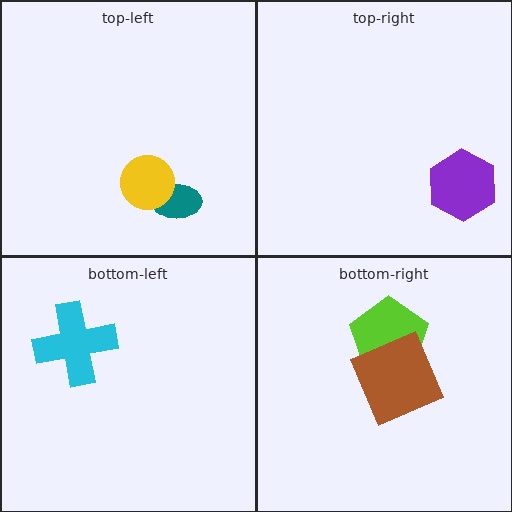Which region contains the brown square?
The bottom-right region.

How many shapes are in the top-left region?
2.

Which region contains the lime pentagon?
The bottom-right region.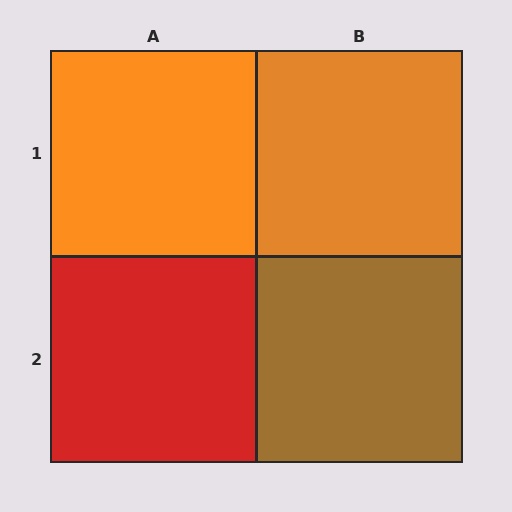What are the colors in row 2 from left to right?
Red, brown.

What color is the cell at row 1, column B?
Orange.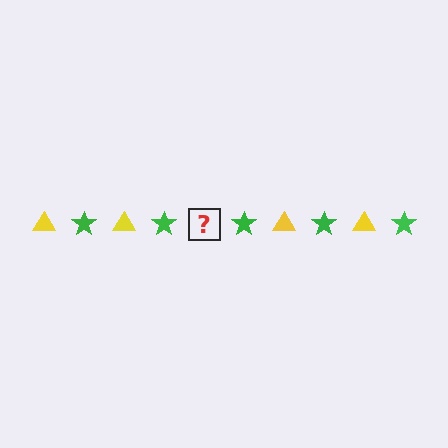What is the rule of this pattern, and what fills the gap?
The rule is that the pattern alternates between yellow triangle and green star. The gap should be filled with a yellow triangle.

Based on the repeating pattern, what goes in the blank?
The blank should be a yellow triangle.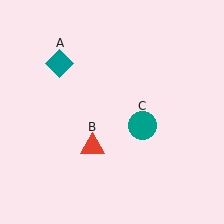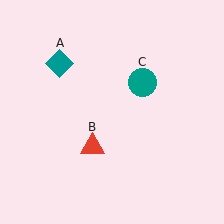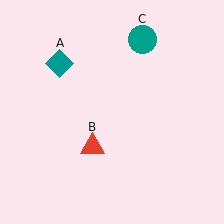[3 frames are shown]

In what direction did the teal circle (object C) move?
The teal circle (object C) moved up.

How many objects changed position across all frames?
1 object changed position: teal circle (object C).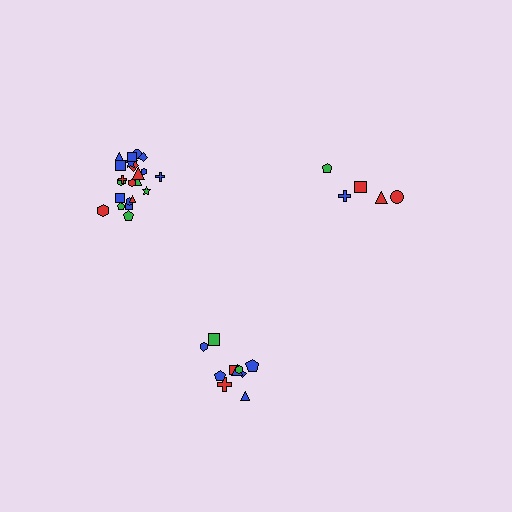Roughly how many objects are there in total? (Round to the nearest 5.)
Roughly 35 objects in total.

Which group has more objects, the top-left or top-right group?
The top-left group.